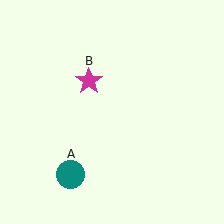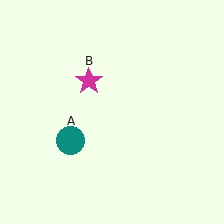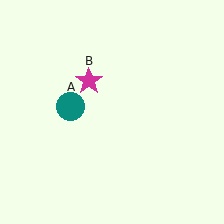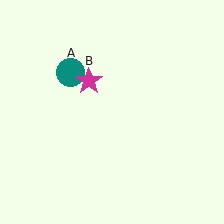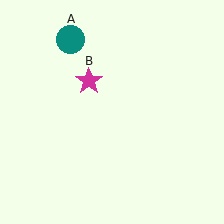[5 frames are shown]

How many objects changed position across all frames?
1 object changed position: teal circle (object A).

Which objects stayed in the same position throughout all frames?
Magenta star (object B) remained stationary.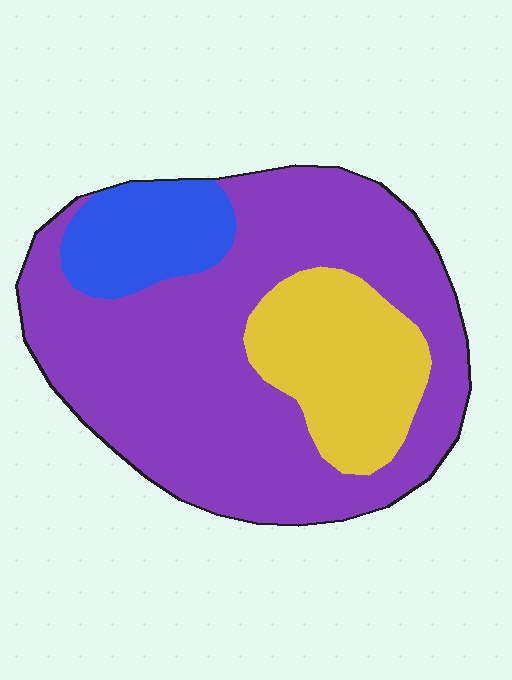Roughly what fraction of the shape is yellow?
Yellow takes up about one fifth (1/5) of the shape.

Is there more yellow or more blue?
Yellow.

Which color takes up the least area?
Blue, at roughly 15%.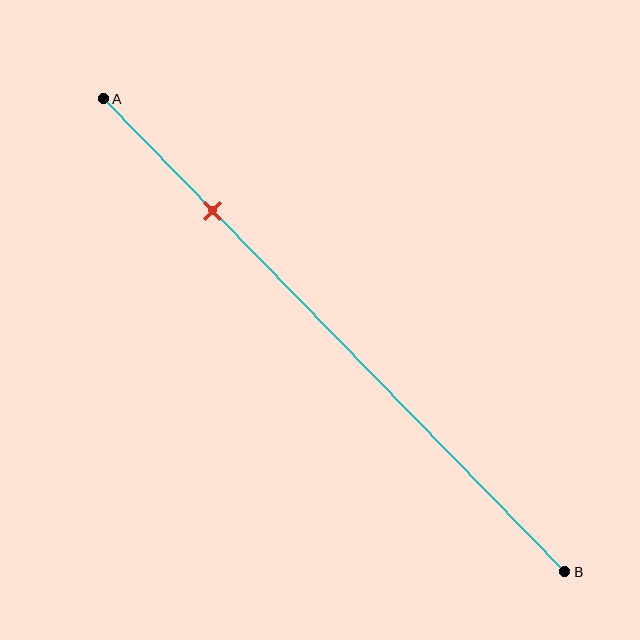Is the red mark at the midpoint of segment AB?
No, the mark is at about 25% from A, not at the 50% midpoint.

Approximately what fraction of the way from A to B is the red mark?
The red mark is approximately 25% of the way from A to B.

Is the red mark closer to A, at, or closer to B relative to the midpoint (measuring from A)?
The red mark is closer to point A than the midpoint of segment AB.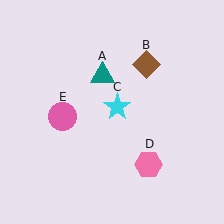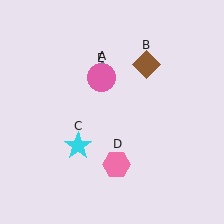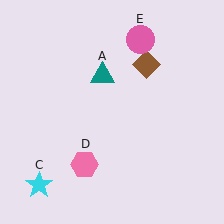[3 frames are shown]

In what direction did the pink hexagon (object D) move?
The pink hexagon (object D) moved left.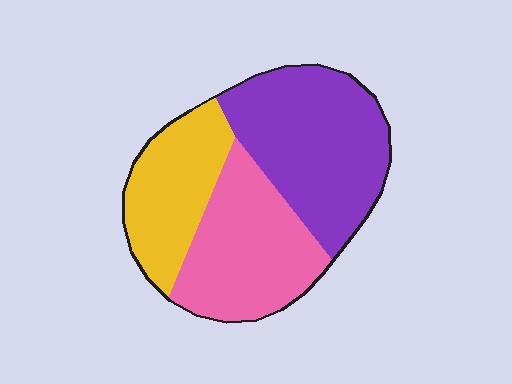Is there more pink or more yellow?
Pink.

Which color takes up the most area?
Purple, at roughly 40%.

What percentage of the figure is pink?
Pink covers about 35% of the figure.